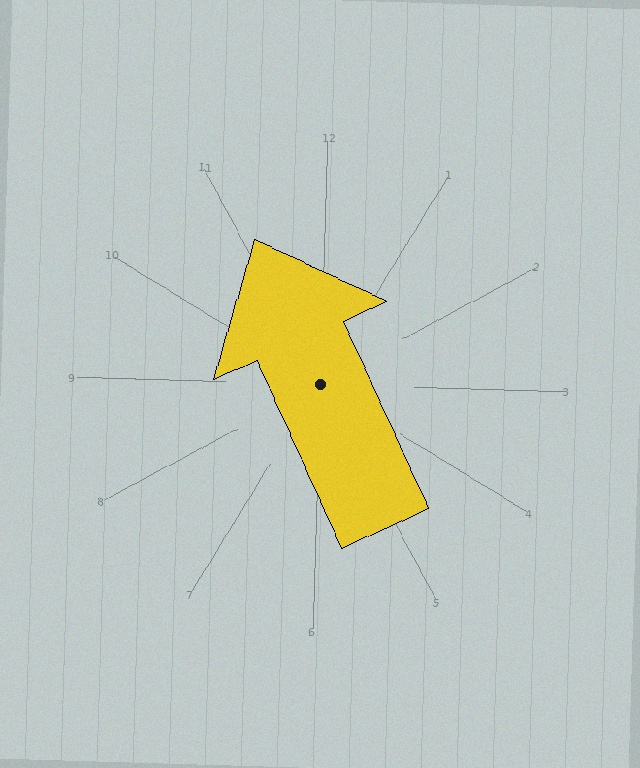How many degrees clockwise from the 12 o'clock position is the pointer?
Approximately 334 degrees.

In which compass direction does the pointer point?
Northwest.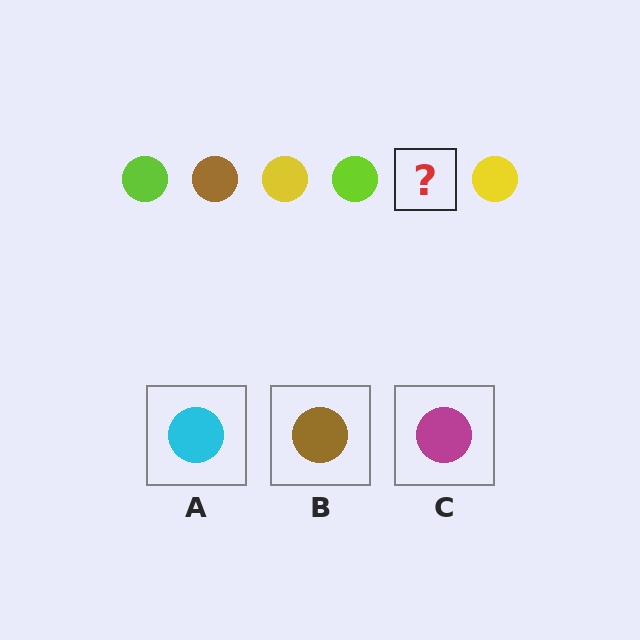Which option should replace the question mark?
Option B.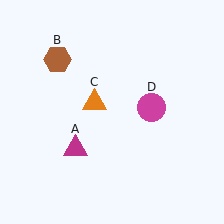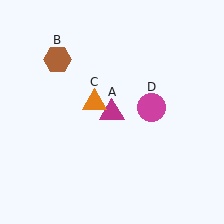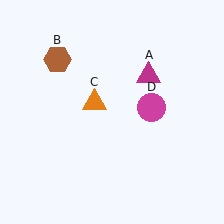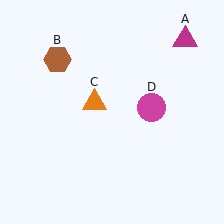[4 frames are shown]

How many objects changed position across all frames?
1 object changed position: magenta triangle (object A).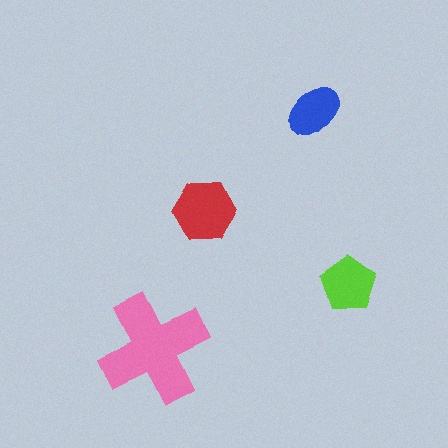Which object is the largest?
The pink cross.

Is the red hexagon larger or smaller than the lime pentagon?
Larger.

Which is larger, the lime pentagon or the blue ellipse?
The lime pentagon.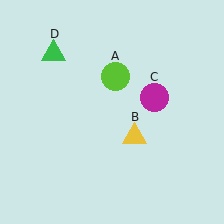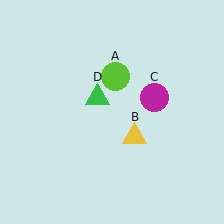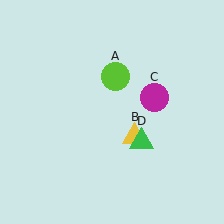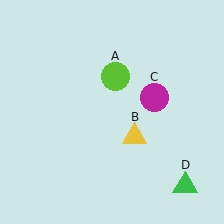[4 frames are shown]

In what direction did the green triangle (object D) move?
The green triangle (object D) moved down and to the right.